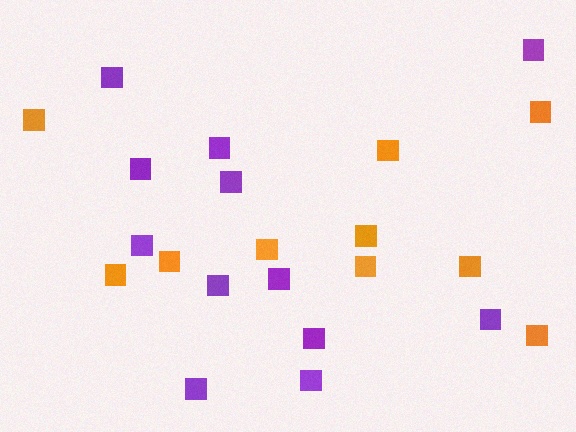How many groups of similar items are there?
There are 2 groups: one group of orange squares (10) and one group of purple squares (12).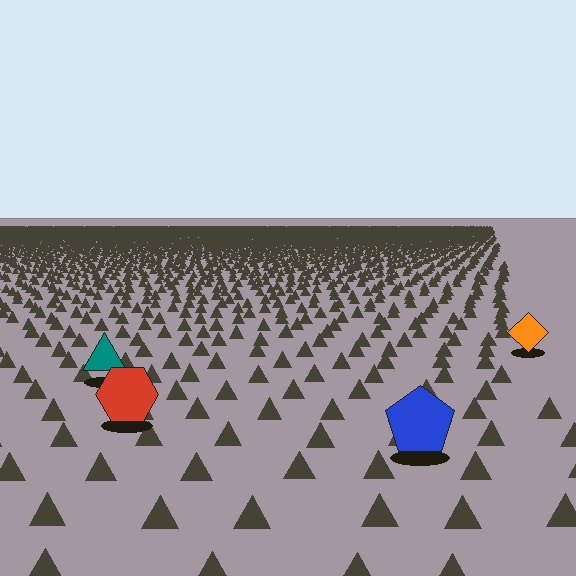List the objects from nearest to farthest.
From nearest to farthest: the blue pentagon, the red hexagon, the teal triangle, the orange diamond.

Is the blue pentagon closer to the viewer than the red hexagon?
Yes. The blue pentagon is closer — you can tell from the texture gradient: the ground texture is coarser near it.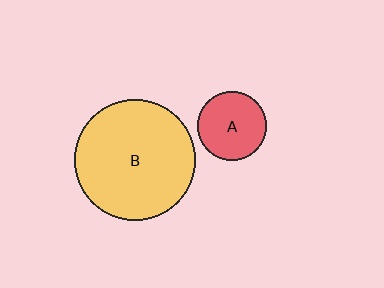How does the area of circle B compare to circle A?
Approximately 3.1 times.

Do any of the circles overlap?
No, none of the circles overlap.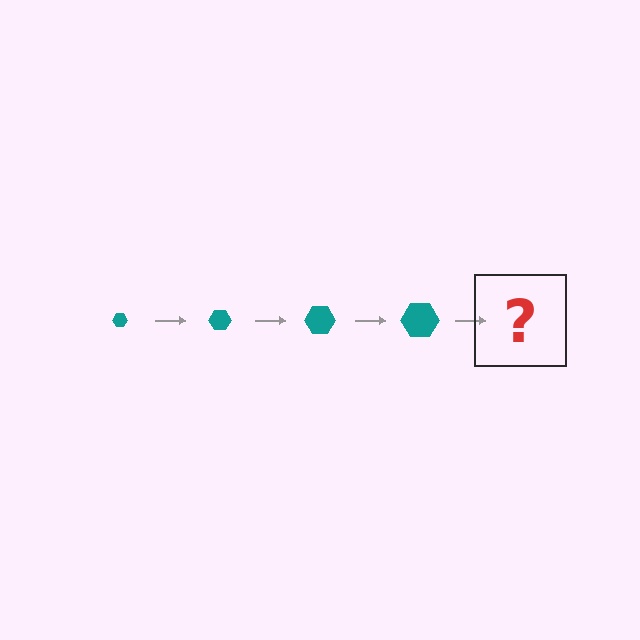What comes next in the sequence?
The next element should be a teal hexagon, larger than the previous one.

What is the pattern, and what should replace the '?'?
The pattern is that the hexagon gets progressively larger each step. The '?' should be a teal hexagon, larger than the previous one.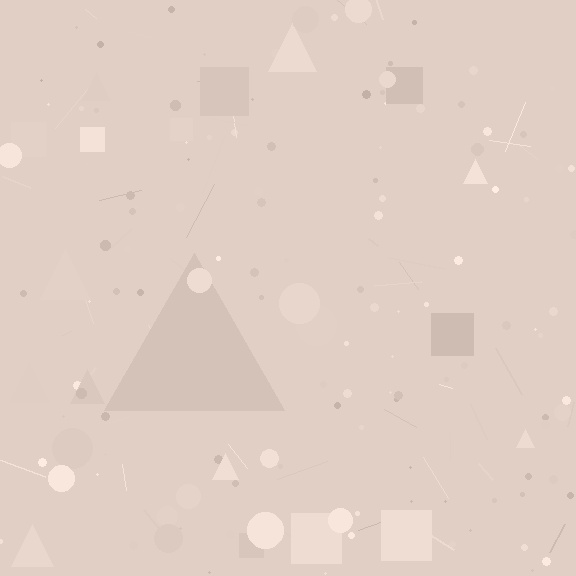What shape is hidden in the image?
A triangle is hidden in the image.